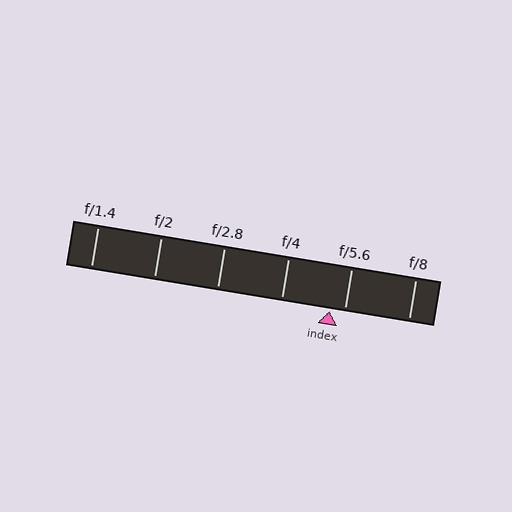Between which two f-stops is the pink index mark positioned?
The index mark is between f/4 and f/5.6.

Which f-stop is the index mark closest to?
The index mark is closest to f/5.6.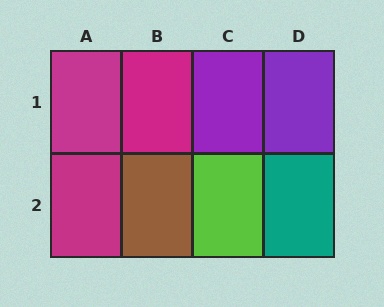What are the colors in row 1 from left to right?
Magenta, magenta, purple, purple.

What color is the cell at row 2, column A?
Magenta.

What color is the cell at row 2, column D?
Teal.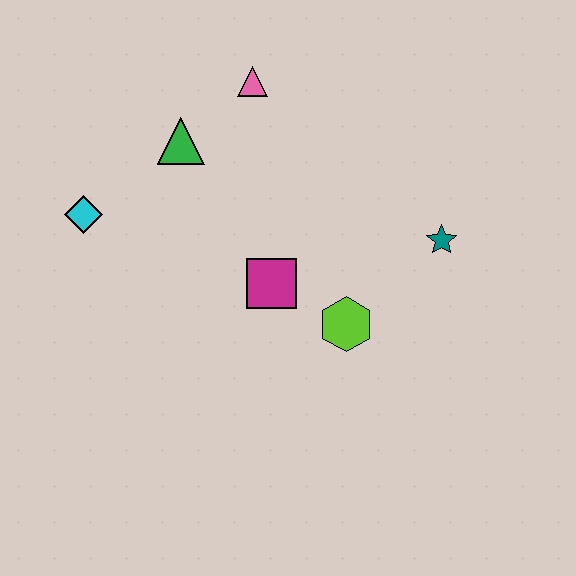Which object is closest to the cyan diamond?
The green triangle is closest to the cyan diamond.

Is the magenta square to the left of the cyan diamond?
No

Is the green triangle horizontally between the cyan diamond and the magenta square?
Yes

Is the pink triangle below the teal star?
No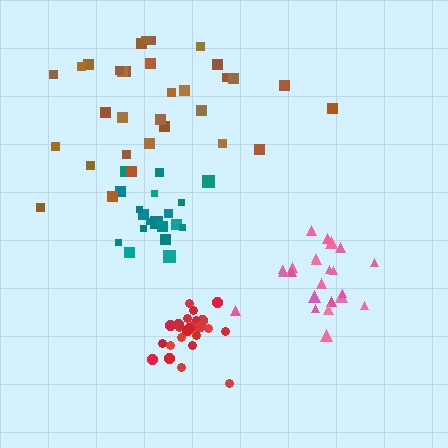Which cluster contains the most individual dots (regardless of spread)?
Brown (32).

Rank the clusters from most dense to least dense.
red, teal, pink, brown.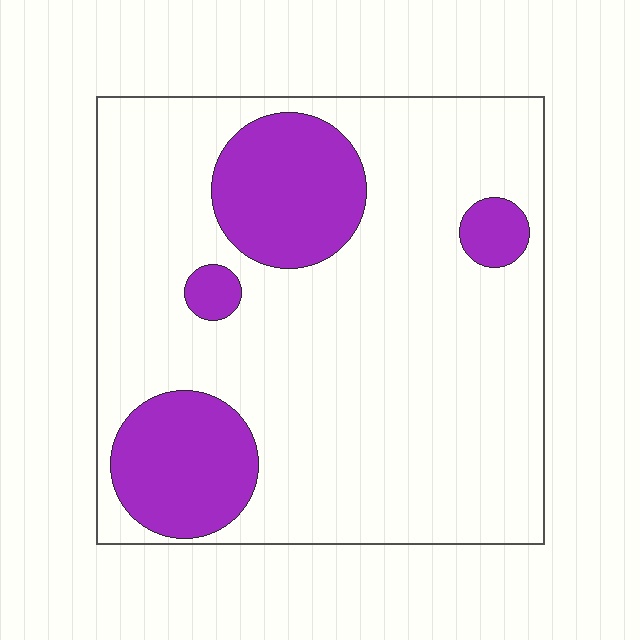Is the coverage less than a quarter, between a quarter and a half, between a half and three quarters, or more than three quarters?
Less than a quarter.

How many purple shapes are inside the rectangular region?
4.